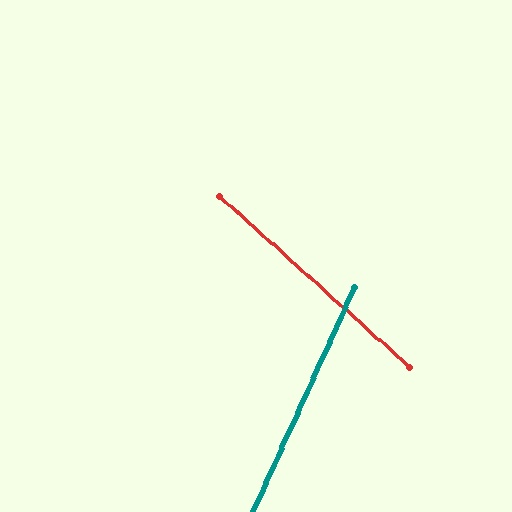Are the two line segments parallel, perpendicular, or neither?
Neither parallel nor perpendicular — they differ by about 73°.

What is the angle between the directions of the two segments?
Approximately 73 degrees.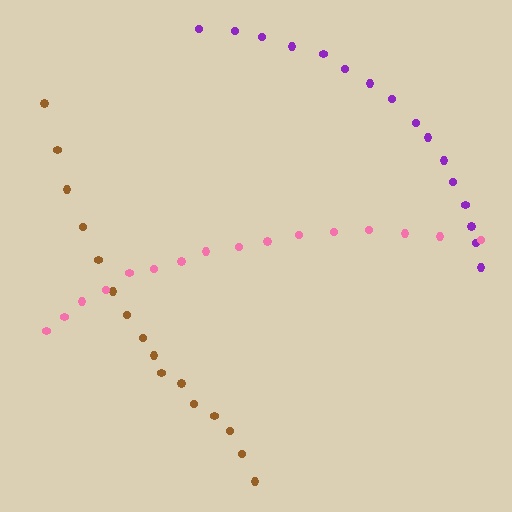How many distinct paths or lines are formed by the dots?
There are 3 distinct paths.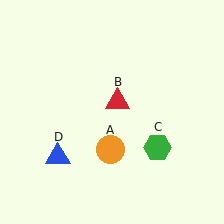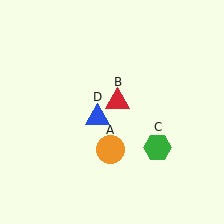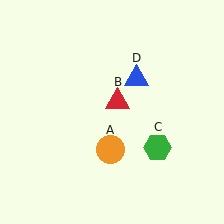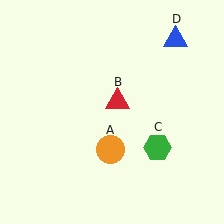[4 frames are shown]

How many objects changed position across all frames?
1 object changed position: blue triangle (object D).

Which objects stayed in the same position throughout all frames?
Orange circle (object A) and red triangle (object B) and green hexagon (object C) remained stationary.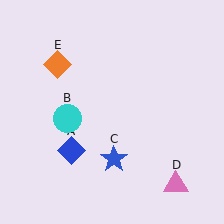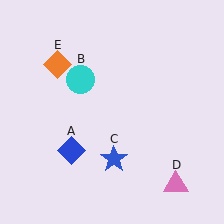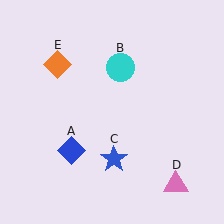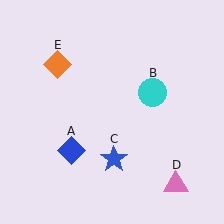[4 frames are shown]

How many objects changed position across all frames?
1 object changed position: cyan circle (object B).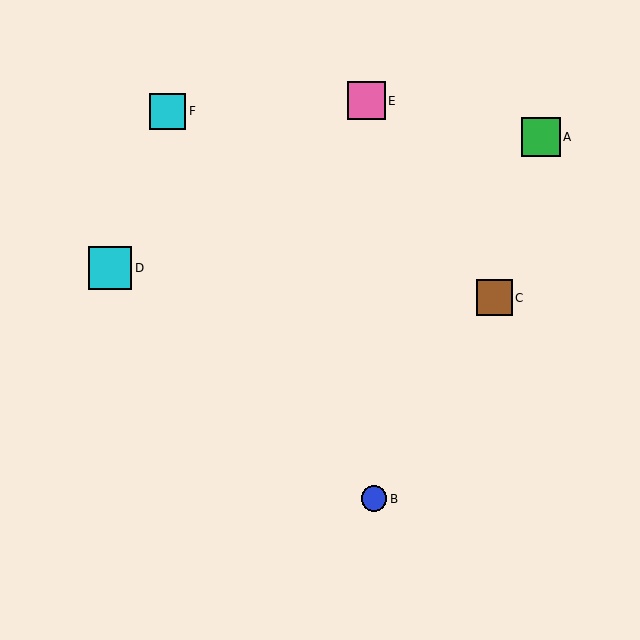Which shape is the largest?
The cyan square (labeled D) is the largest.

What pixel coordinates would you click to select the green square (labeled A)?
Click at (541, 137) to select the green square A.